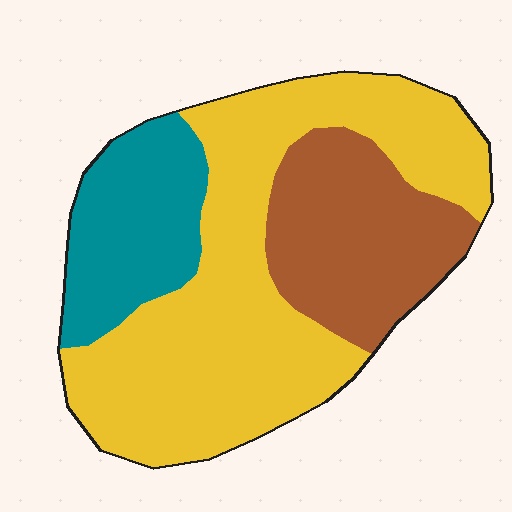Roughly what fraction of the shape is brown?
Brown covers roughly 25% of the shape.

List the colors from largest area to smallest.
From largest to smallest: yellow, brown, teal.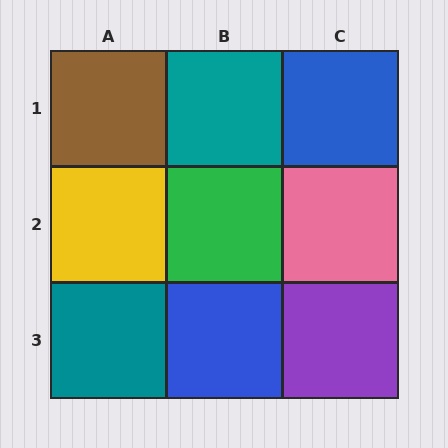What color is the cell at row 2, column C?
Pink.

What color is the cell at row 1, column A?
Brown.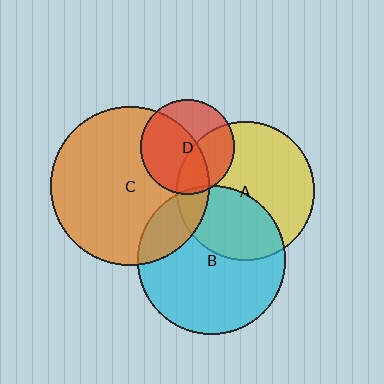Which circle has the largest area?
Circle C (orange).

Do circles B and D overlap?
Yes.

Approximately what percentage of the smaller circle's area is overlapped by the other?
Approximately 5%.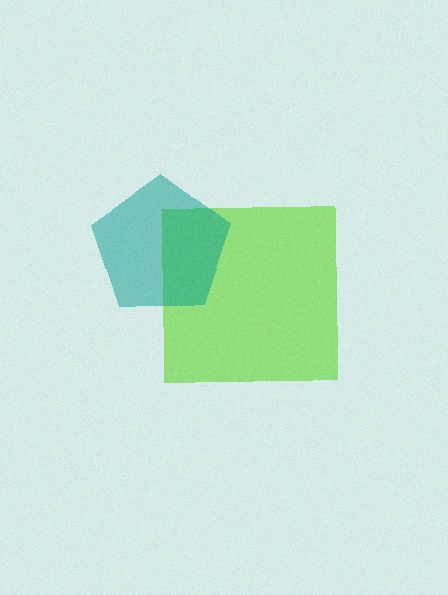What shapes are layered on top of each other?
The layered shapes are: a lime square, a teal pentagon.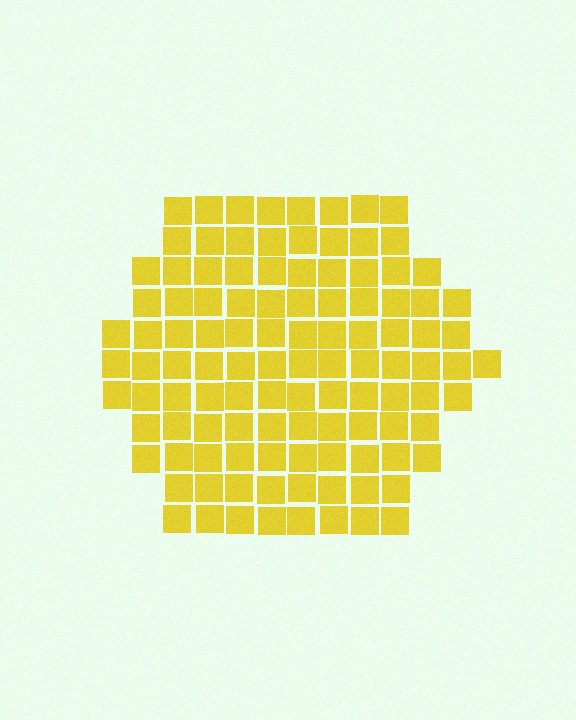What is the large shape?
The large shape is a hexagon.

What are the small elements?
The small elements are squares.